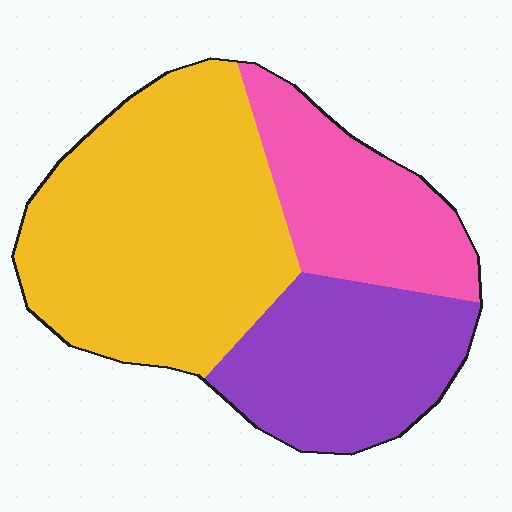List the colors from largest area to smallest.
From largest to smallest: yellow, purple, pink.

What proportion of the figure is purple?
Purple covers roughly 25% of the figure.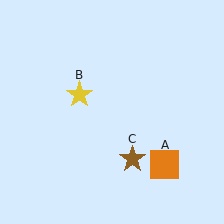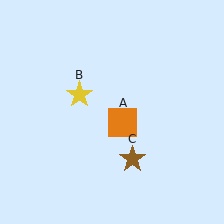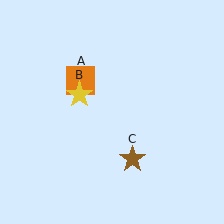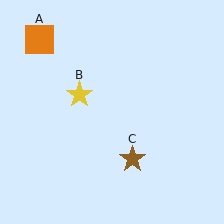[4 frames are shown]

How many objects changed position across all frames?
1 object changed position: orange square (object A).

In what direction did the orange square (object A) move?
The orange square (object A) moved up and to the left.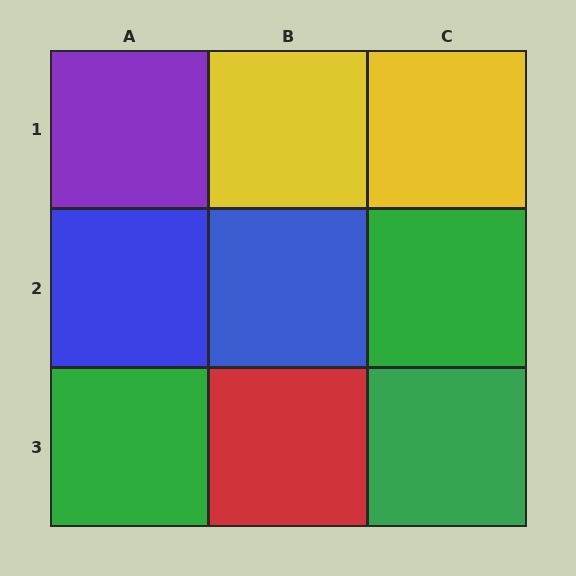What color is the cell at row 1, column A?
Purple.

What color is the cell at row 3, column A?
Green.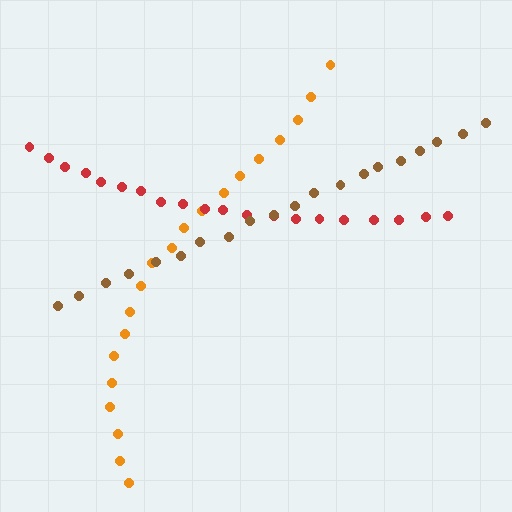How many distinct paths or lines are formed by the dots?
There are 3 distinct paths.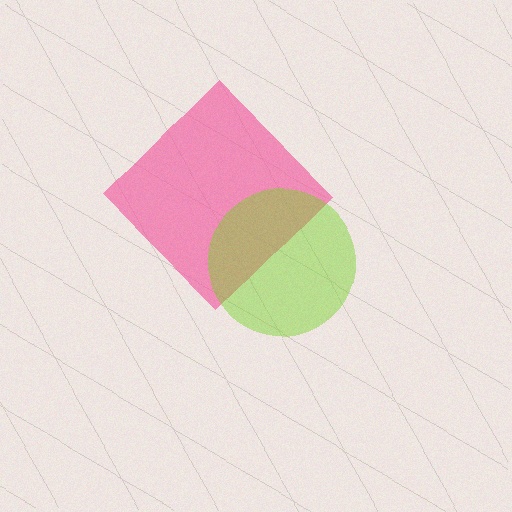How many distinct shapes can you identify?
There are 2 distinct shapes: a pink diamond, a lime circle.